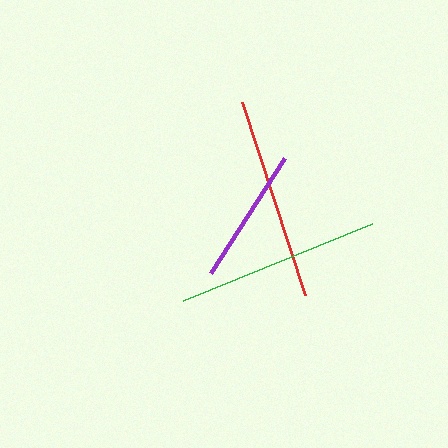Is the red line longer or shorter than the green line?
The green line is longer than the red line.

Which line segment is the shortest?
The purple line is the shortest at approximately 137 pixels.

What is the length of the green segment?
The green segment is approximately 204 pixels long.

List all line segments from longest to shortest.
From longest to shortest: green, red, purple.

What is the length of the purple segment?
The purple segment is approximately 137 pixels long.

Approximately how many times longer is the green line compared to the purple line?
The green line is approximately 1.5 times the length of the purple line.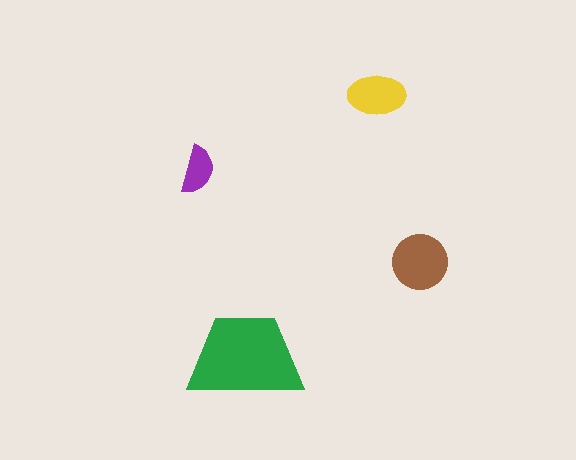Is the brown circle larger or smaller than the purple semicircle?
Larger.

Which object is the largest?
The green trapezoid.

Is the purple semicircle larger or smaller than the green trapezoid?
Smaller.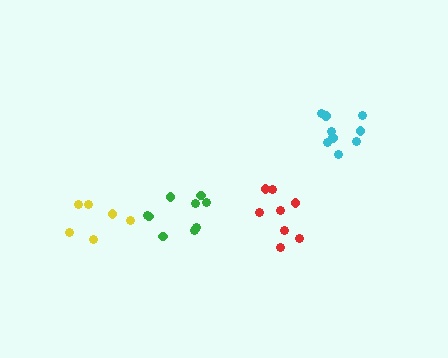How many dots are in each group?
Group 1: 6 dots, Group 2: 9 dots, Group 3: 8 dots, Group 4: 9 dots (32 total).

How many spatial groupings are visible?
There are 4 spatial groupings.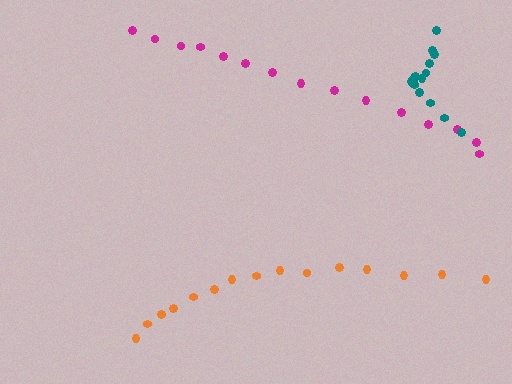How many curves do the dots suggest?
There are 3 distinct paths.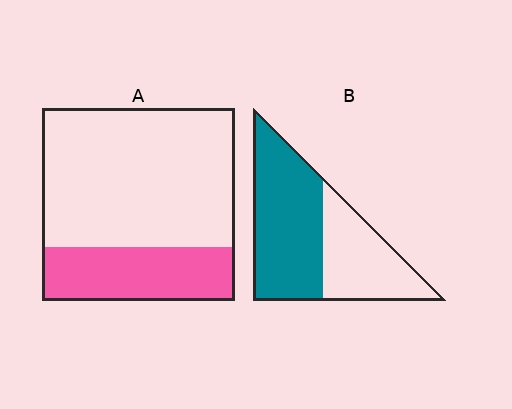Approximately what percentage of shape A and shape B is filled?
A is approximately 30% and B is approximately 60%.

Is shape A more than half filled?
No.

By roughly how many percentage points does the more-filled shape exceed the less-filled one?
By roughly 30 percentage points (B over A).